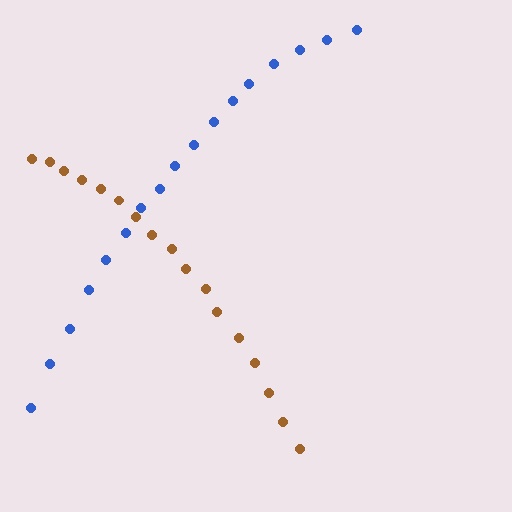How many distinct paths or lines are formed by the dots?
There are 2 distinct paths.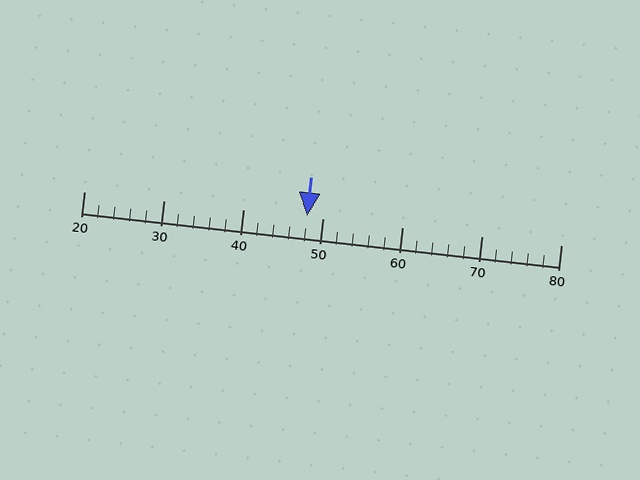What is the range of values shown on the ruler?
The ruler shows values from 20 to 80.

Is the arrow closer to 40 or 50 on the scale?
The arrow is closer to 50.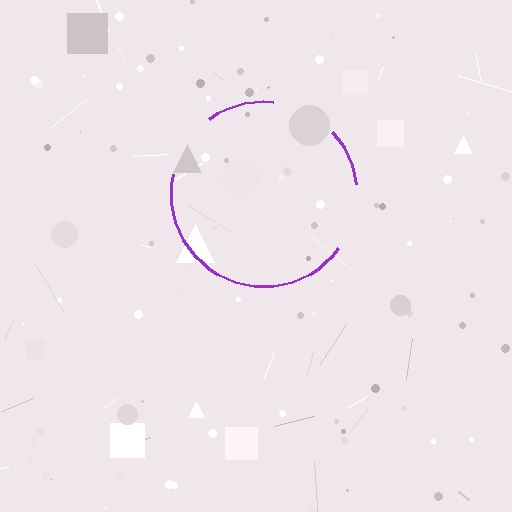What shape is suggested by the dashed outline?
The dashed outline suggests a circle.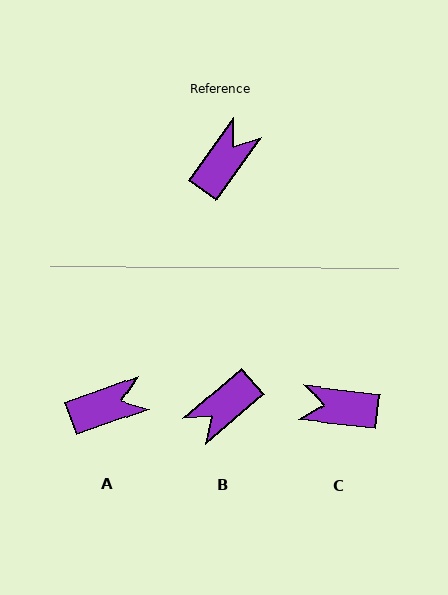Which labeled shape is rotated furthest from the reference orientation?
B, about 166 degrees away.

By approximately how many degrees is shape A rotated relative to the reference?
Approximately 34 degrees clockwise.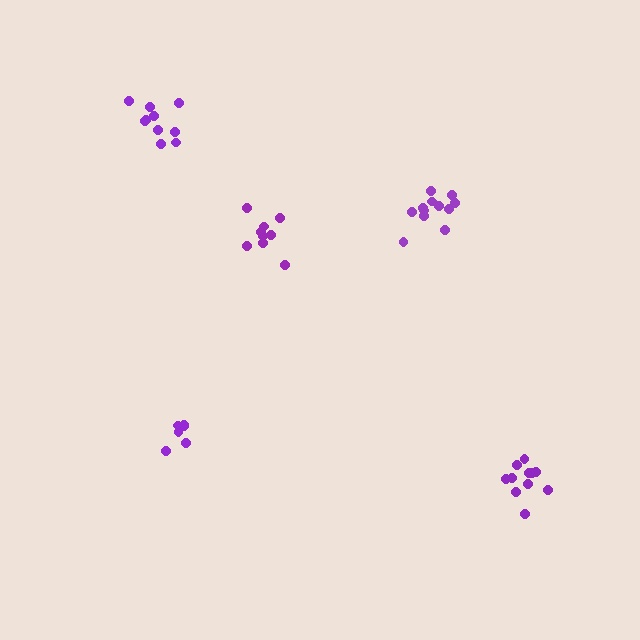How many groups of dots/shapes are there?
There are 5 groups.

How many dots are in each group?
Group 1: 12 dots, Group 2: 9 dots, Group 3: 6 dots, Group 4: 10 dots, Group 5: 11 dots (48 total).